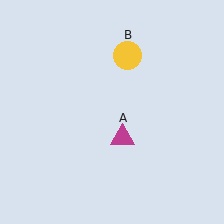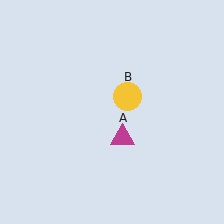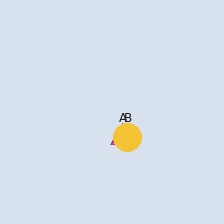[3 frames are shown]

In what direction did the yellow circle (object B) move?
The yellow circle (object B) moved down.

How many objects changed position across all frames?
1 object changed position: yellow circle (object B).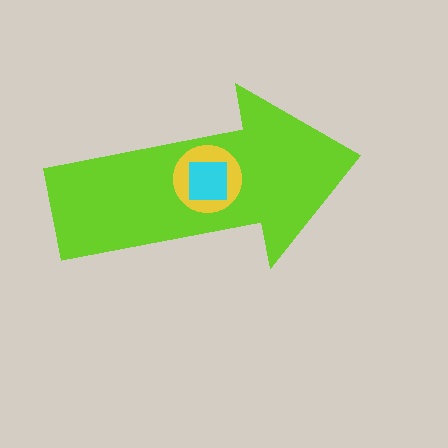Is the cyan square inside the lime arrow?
Yes.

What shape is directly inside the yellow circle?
The cyan square.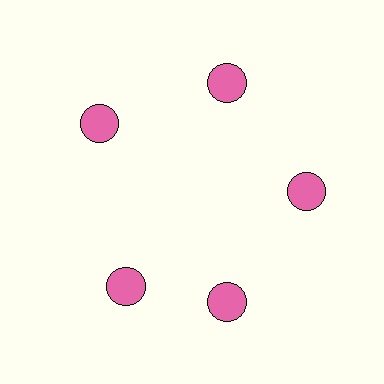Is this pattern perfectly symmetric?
No. The 5 pink circles are arranged in a ring, but one element near the 8 o'clock position is rotated out of alignment along the ring, breaking the 5-fold rotational symmetry.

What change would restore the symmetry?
The symmetry would be restored by rotating it back into even spacing with its neighbors so that all 5 circles sit at equal angles and equal distance from the center.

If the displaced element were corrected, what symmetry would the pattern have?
It would have 5-fold rotational symmetry — the pattern would map onto itself every 72 degrees.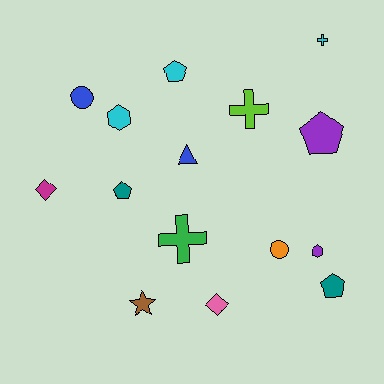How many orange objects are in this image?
There is 1 orange object.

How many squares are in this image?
There are no squares.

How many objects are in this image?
There are 15 objects.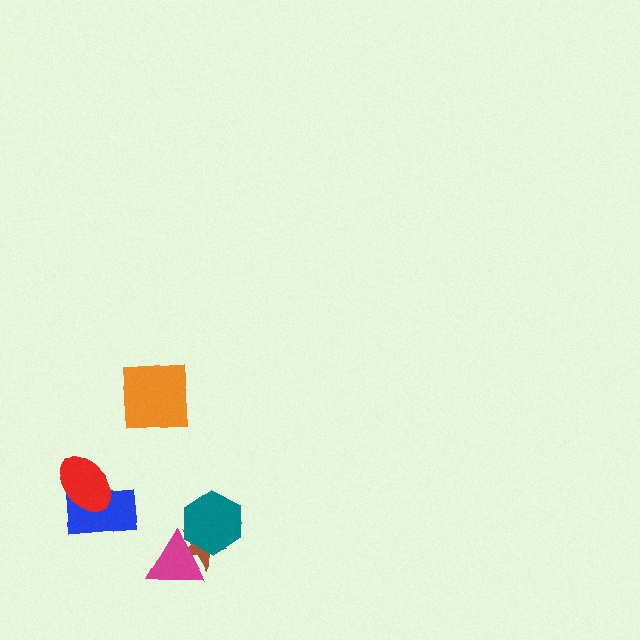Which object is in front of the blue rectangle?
The red ellipse is in front of the blue rectangle.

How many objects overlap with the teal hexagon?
2 objects overlap with the teal hexagon.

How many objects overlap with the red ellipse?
1 object overlaps with the red ellipse.